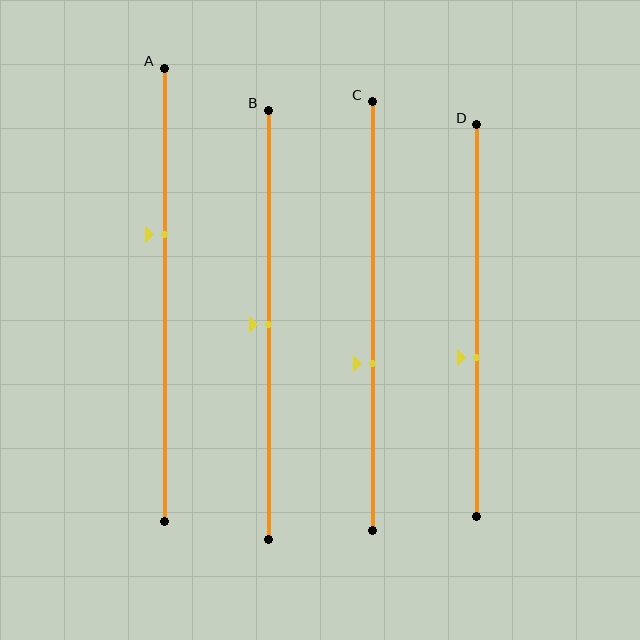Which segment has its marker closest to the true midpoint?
Segment B has its marker closest to the true midpoint.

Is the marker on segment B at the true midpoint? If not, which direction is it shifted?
Yes, the marker on segment B is at the true midpoint.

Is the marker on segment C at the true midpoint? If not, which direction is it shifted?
No, the marker on segment C is shifted downward by about 11% of the segment length.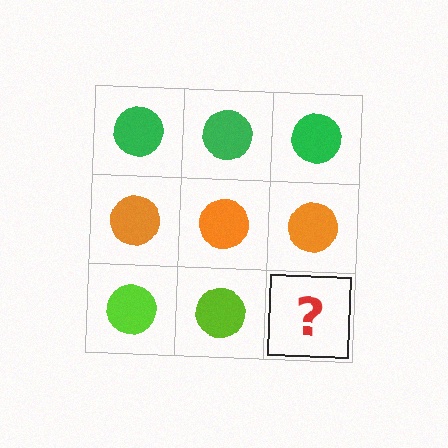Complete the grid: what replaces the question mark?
The question mark should be replaced with a lime circle.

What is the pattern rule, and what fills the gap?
The rule is that each row has a consistent color. The gap should be filled with a lime circle.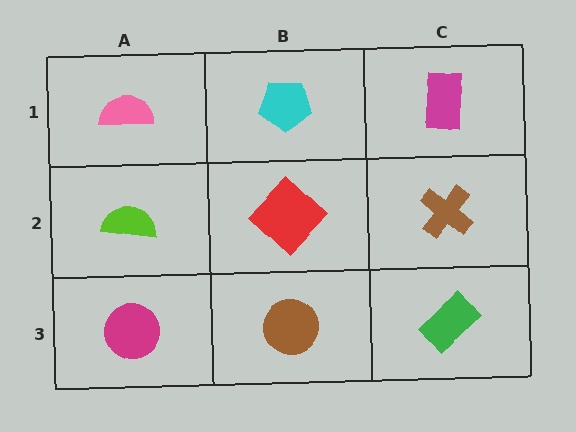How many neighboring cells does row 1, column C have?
2.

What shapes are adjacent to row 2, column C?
A magenta rectangle (row 1, column C), a green rectangle (row 3, column C), a red diamond (row 2, column B).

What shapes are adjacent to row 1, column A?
A lime semicircle (row 2, column A), a cyan pentagon (row 1, column B).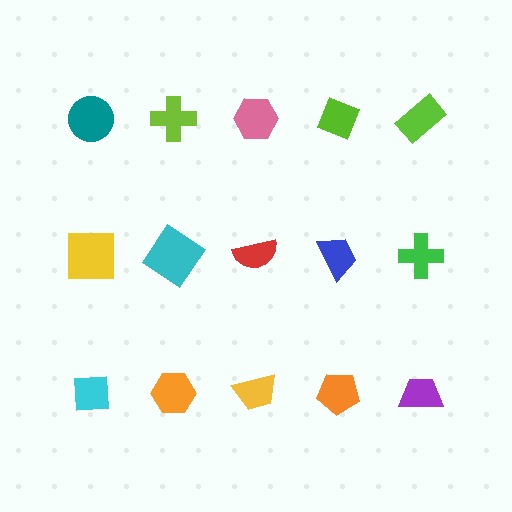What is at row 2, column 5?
A green cross.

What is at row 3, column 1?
A cyan square.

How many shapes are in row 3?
5 shapes.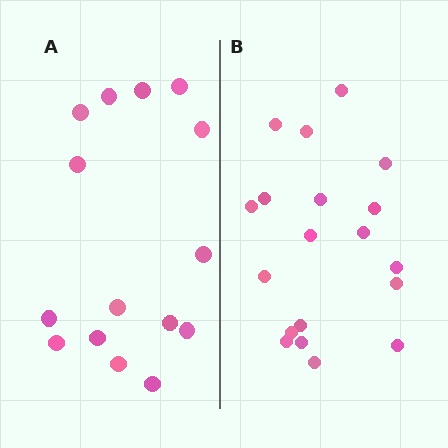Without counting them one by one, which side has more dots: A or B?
Region B (the right region) has more dots.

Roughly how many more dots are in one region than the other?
Region B has about 4 more dots than region A.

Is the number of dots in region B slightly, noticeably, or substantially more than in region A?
Region B has noticeably more, but not dramatically so. The ratio is roughly 1.3 to 1.